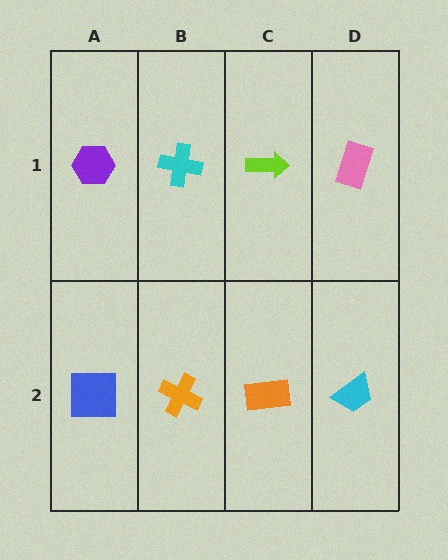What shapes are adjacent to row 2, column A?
A purple hexagon (row 1, column A), an orange cross (row 2, column B).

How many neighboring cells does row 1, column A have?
2.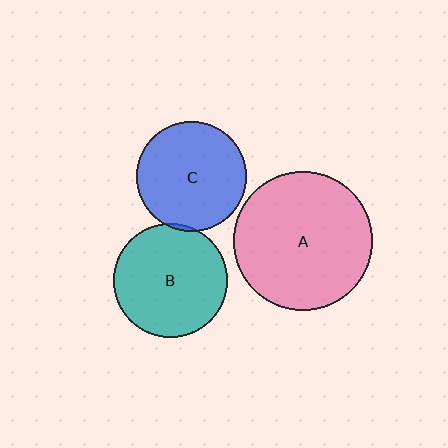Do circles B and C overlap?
Yes.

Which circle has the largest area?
Circle A (pink).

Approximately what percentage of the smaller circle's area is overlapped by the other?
Approximately 5%.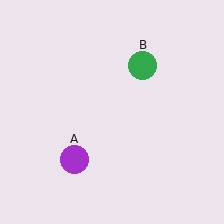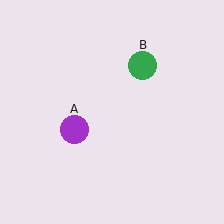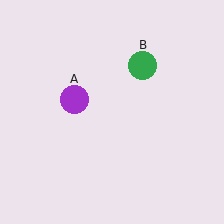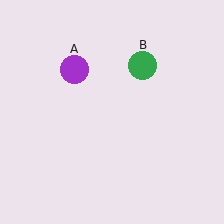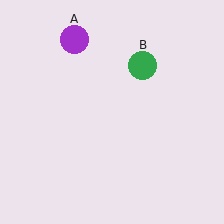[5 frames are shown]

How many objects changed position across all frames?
1 object changed position: purple circle (object A).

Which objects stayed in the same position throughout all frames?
Green circle (object B) remained stationary.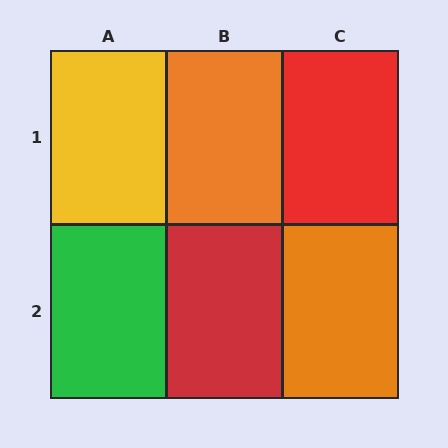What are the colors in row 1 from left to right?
Yellow, orange, red.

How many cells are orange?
2 cells are orange.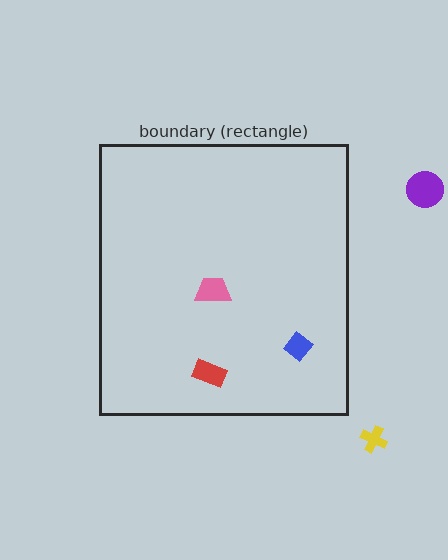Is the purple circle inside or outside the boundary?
Outside.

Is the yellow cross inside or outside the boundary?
Outside.